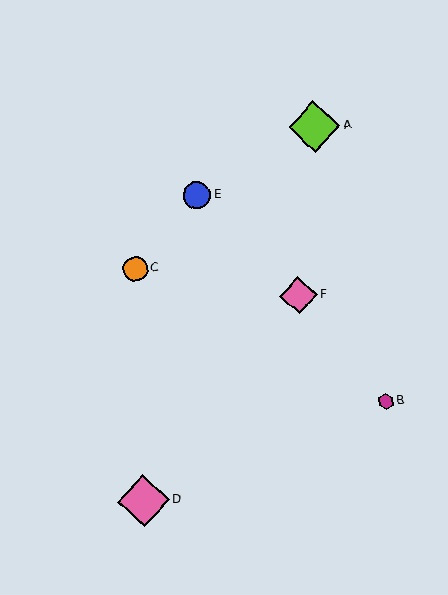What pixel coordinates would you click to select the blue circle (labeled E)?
Click at (197, 195) to select the blue circle E.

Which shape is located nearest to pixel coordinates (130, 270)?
The orange circle (labeled C) at (135, 269) is nearest to that location.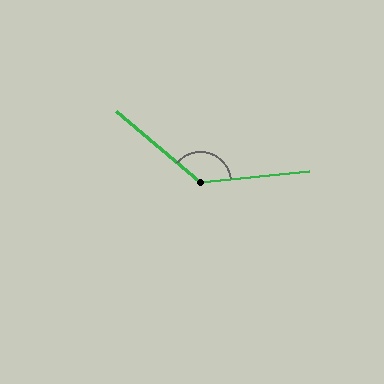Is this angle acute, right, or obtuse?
It is obtuse.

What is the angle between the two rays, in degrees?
Approximately 134 degrees.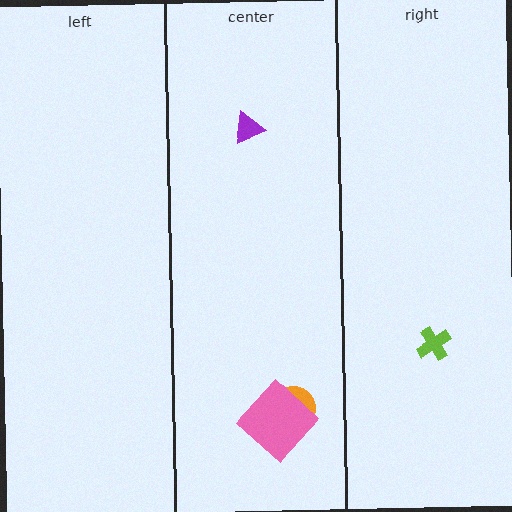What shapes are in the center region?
The orange circle, the pink diamond, the purple triangle.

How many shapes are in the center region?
3.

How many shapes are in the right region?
1.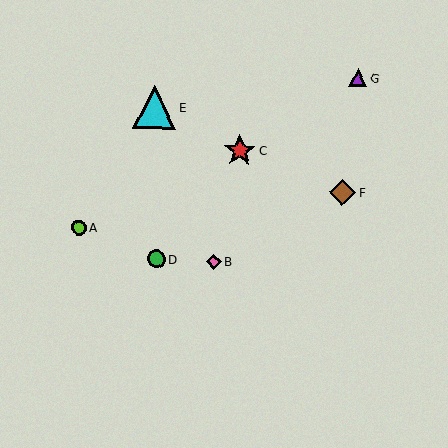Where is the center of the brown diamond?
The center of the brown diamond is at (342, 193).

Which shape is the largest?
The cyan triangle (labeled E) is the largest.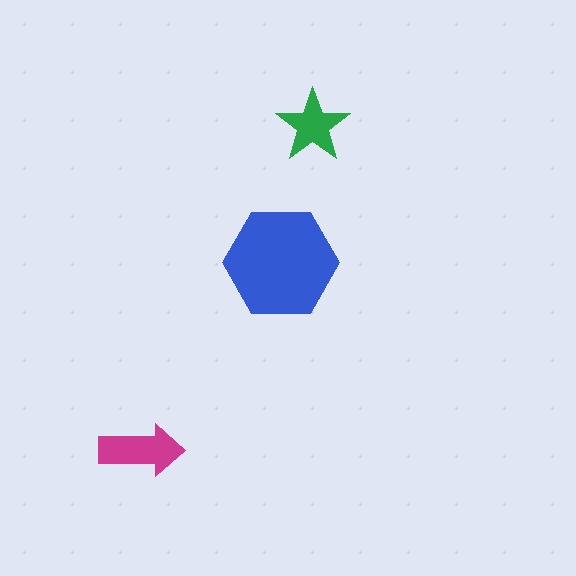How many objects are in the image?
There are 3 objects in the image.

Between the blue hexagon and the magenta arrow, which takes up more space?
The blue hexagon.